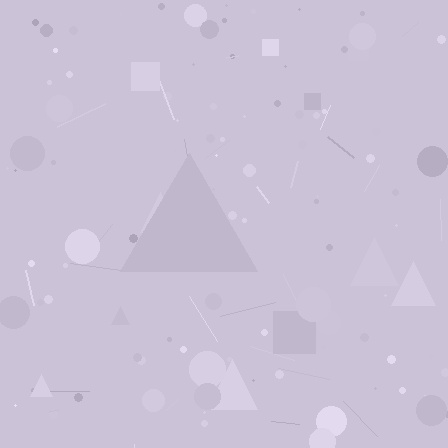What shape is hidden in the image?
A triangle is hidden in the image.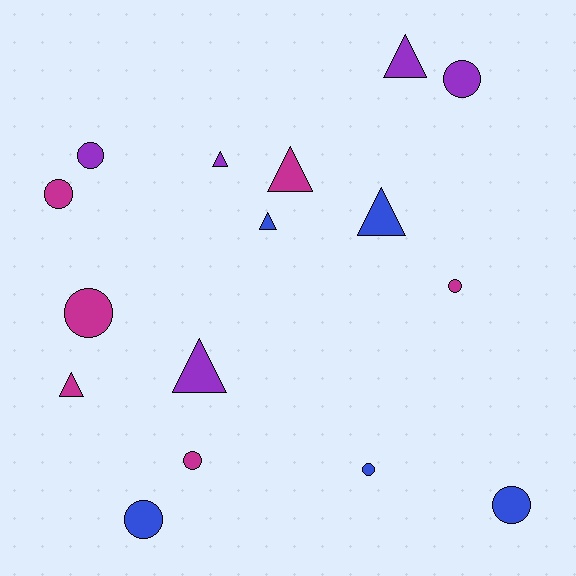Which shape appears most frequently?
Circle, with 9 objects.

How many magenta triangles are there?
There are 2 magenta triangles.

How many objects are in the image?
There are 16 objects.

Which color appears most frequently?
Magenta, with 6 objects.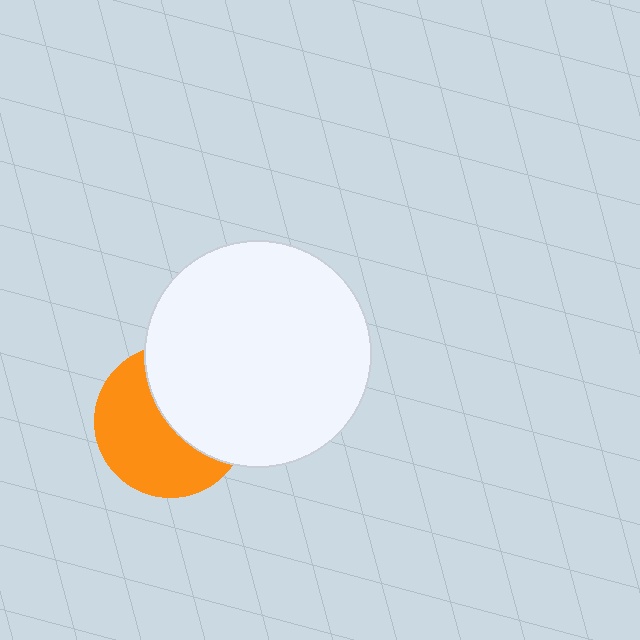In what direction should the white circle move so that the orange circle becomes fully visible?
The white circle should move right. That is the shortest direction to clear the overlap and leave the orange circle fully visible.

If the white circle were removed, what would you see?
You would see the complete orange circle.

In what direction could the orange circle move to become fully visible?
The orange circle could move left. That would shift it out from behind the white circle entirely.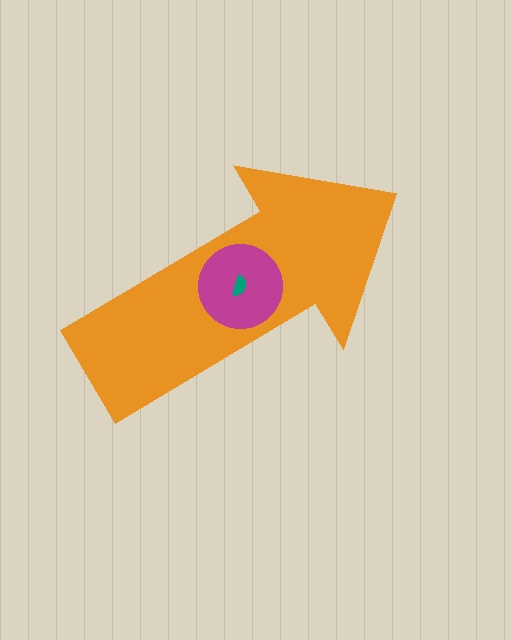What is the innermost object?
The teal semicircle.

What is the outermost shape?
The orange arrow.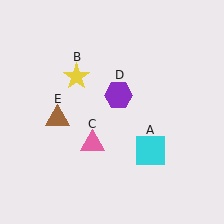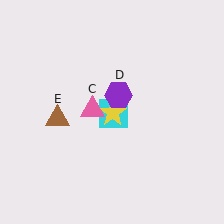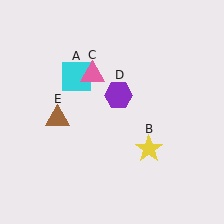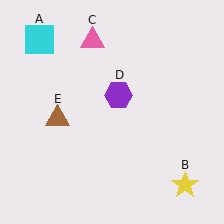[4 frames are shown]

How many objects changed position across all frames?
3 objects changed position: cyan square (object A), yellow star (object B), pink triangle (object C).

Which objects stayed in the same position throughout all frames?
Purple hexagon (object D) and brown triangle (object E) remained stationary.